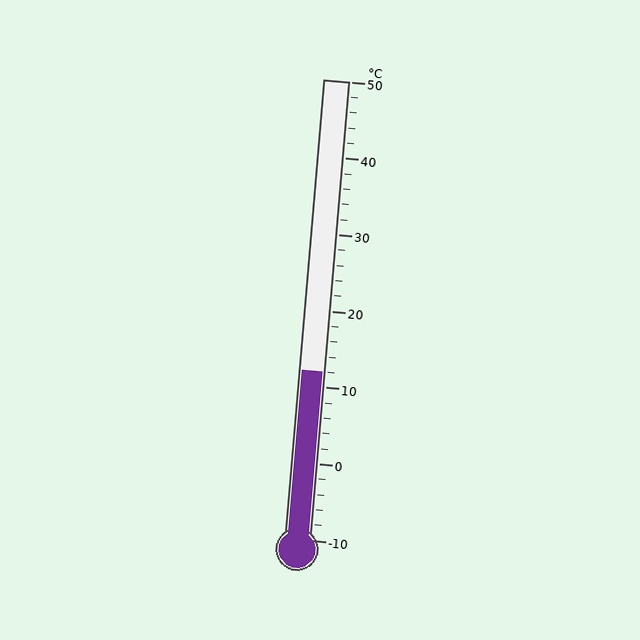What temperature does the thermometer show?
The thermometer shows approximately 12°C.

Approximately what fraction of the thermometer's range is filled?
The thermometer is filled to approximately 35% of its range.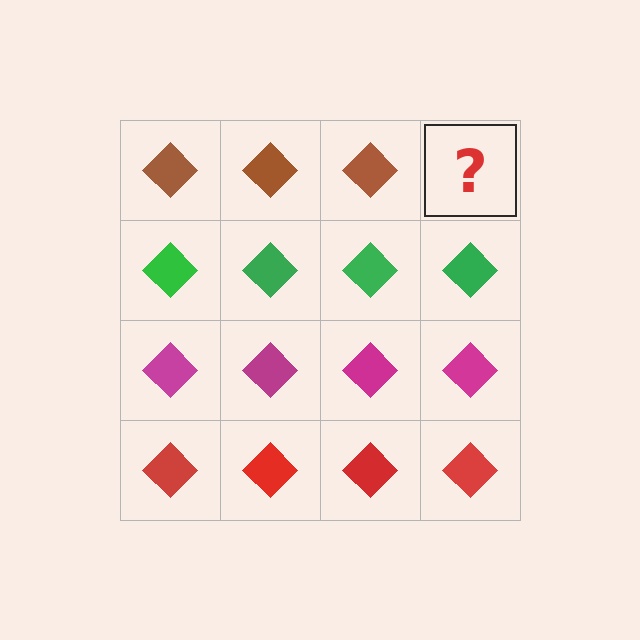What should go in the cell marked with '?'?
The missing cell should contain a brown diamond.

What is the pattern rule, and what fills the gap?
The rule is that each row has a consistent color. The gap should be filled with a brown diamond.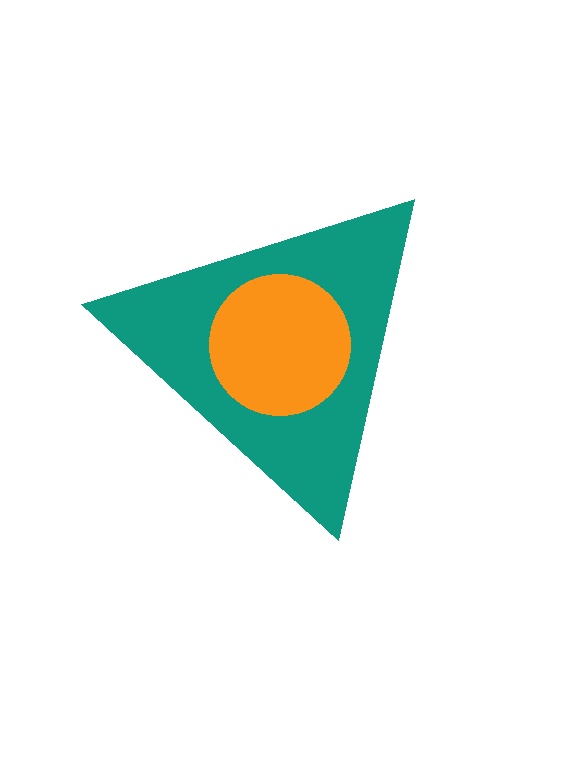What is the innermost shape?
The orange circle.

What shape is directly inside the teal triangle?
The orange circle.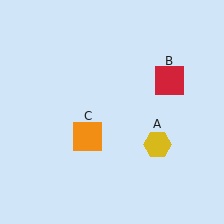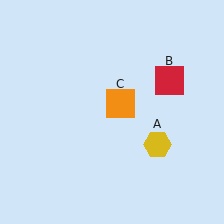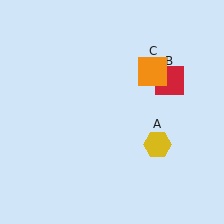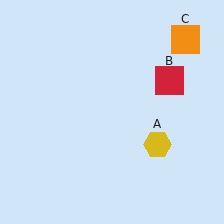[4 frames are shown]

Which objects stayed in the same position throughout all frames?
Yellow hexagon (object A) and red square (object B) remained stationary.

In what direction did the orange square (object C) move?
The orange square (object C) moved up and to the right.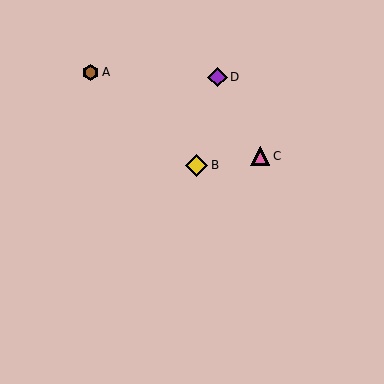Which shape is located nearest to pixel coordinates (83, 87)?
The brown hexagon (labeled A) at (91, 72) is nearest to that location.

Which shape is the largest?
The yellow diamond (labeled B) is the largest.